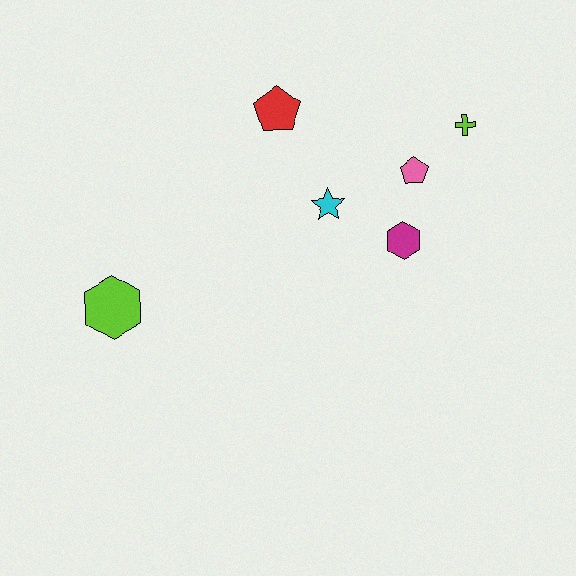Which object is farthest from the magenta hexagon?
The lime hexagon is farthest from the magenta hexagon.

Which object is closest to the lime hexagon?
The cyan star is closest to the lime hexagon.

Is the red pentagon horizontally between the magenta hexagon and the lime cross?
No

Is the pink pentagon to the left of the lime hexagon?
No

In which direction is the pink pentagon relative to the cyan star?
The pink pentagon is to the right of the cyan star.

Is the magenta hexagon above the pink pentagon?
No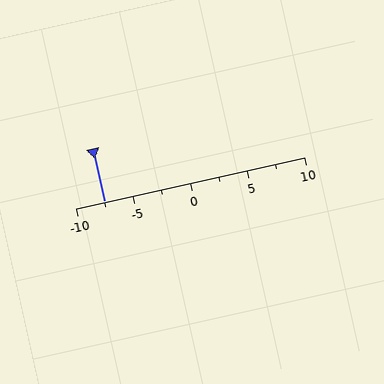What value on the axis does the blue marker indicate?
The marker indicates approximately -7.5.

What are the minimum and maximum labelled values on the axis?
The axis runs from -10 to 10.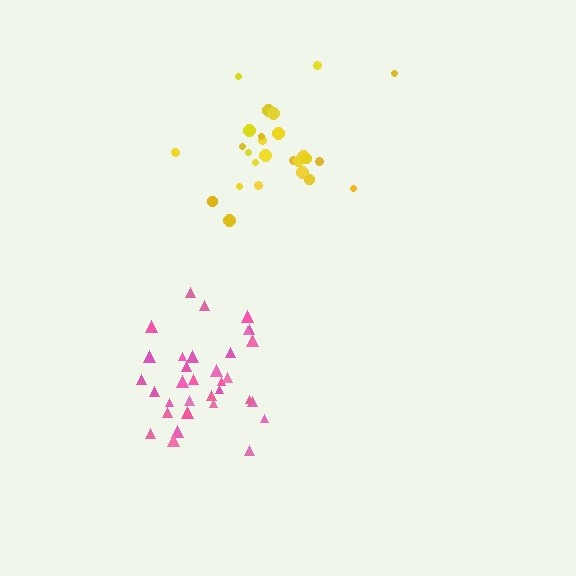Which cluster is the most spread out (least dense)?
Yellow.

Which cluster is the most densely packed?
Pink.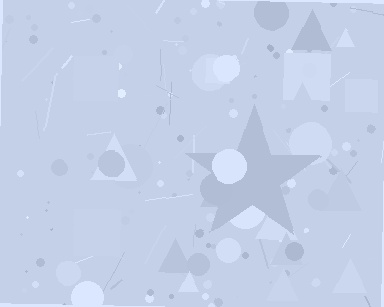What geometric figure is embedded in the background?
A star is embedded in the background.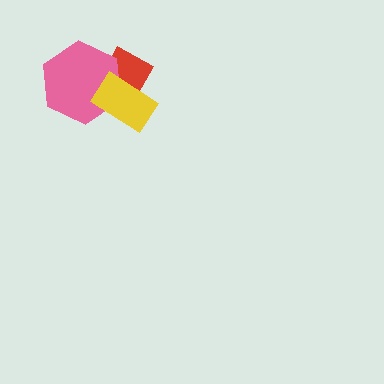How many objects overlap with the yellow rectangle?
2 objects overlap with the yellow rectangle.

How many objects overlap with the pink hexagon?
2 objects overlap with the pink hexagon.